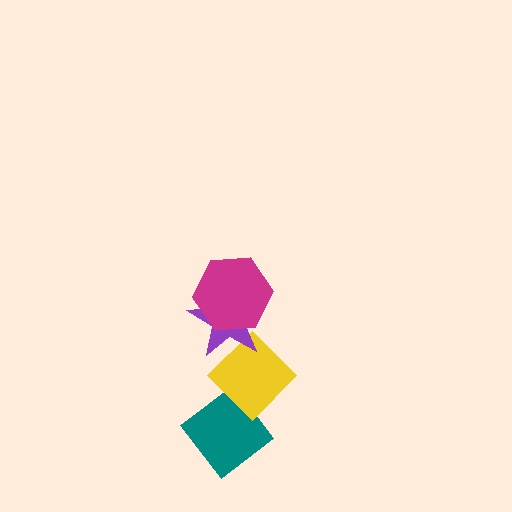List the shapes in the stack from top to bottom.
From top to bottom: the magenta hexagon, the purple star, the yellow diamond, the teal diamond.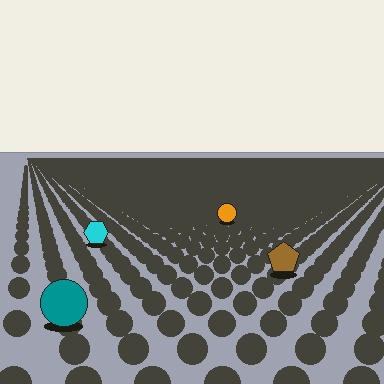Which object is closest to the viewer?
The teal circle is closest. The texture marks near it are larger and more spread out.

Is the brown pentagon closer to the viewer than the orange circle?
Yes. The brown pentagon is closer — you can tell from the texture gradient: the ground texture is coarser near it.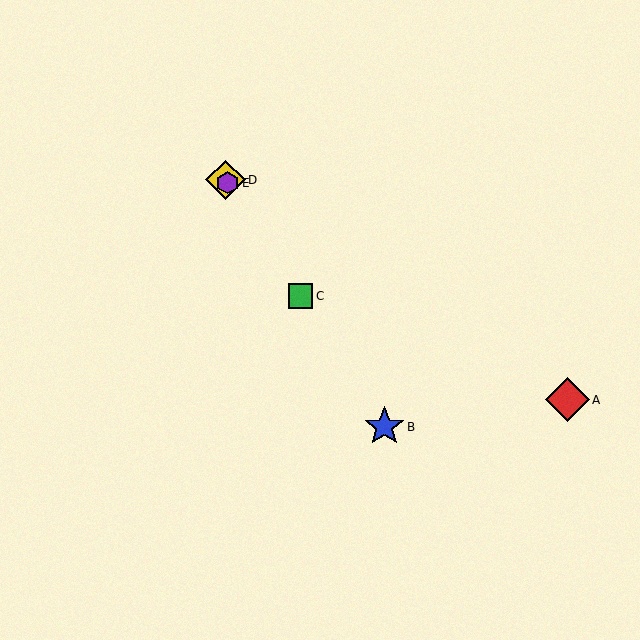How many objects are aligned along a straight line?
4 objects (B, C, D, E) are aligned along a straight line.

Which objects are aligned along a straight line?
Objects B, C, D, E are aligned along a straight line.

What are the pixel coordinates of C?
Object C is at (300, 296).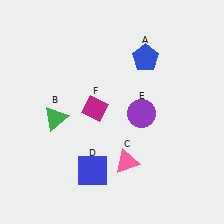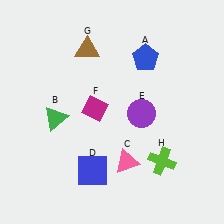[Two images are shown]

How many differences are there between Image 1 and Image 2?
There are 2 differences between the two images.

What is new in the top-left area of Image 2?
A brown triangle (G) was added in the top-left area of Image 2.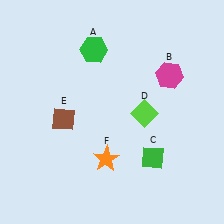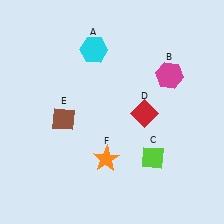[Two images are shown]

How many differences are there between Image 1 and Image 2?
There are 3 differences between the two images.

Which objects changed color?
A changed from green to cyan. C changed from green to lime. D changed from lime to red.